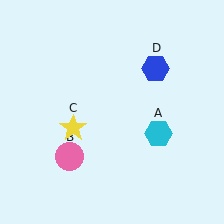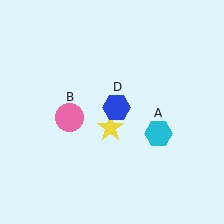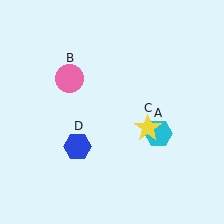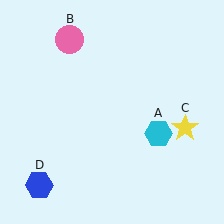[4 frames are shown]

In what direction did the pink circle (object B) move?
The pink circle (object B) moved up.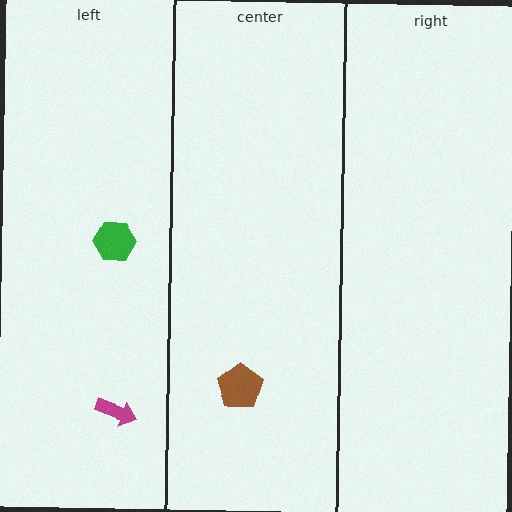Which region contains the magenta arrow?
The left region.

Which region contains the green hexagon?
The left region.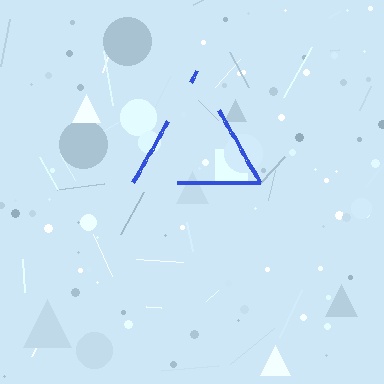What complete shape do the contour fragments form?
The contour fragments form a triangle.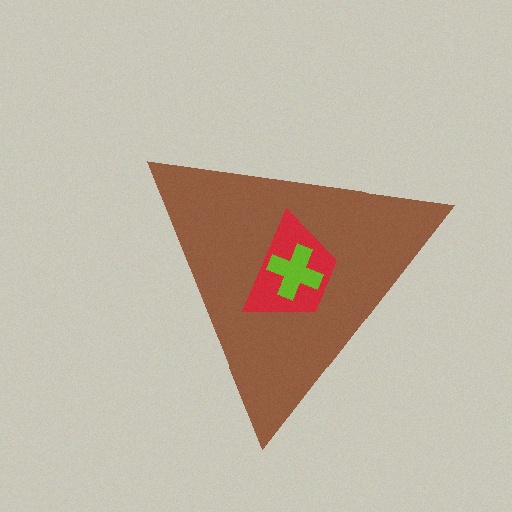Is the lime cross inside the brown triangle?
Yes.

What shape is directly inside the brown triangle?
The red trapezoid.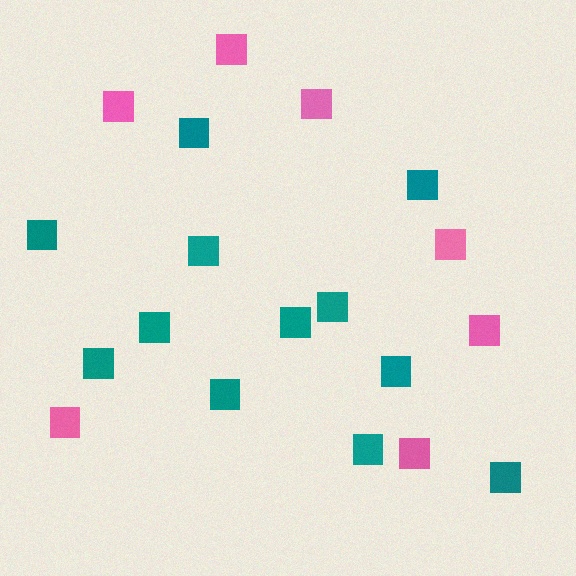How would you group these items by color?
There are 2 groups: one group of pink squares (7) and one group of teal squares (12).